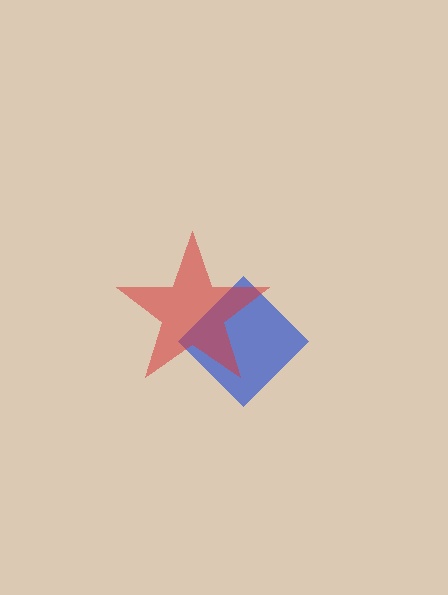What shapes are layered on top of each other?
The layered shapes are: a blue diamond, a red star.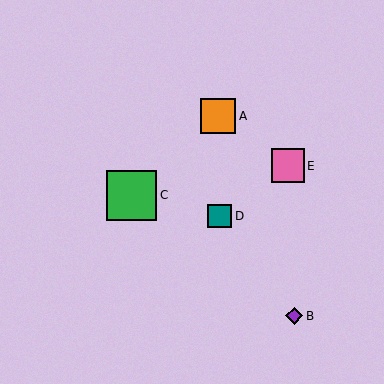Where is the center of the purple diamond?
The center of the purple diamond is at (294, 316).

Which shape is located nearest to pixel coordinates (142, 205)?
The green square (labeled C) at (132, 195) is nearest to that location.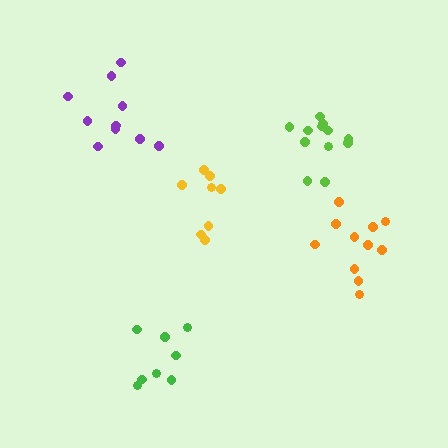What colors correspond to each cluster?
The clusters are colored: yellow, purple, orange, green, lime.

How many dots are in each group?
Group 1: 8 dots, Group 2: 10 dots, Group 3: 11 dots, Group 4: 8 dots, Group 5: 12 dots (49 total).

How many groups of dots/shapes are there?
There are 5 groups.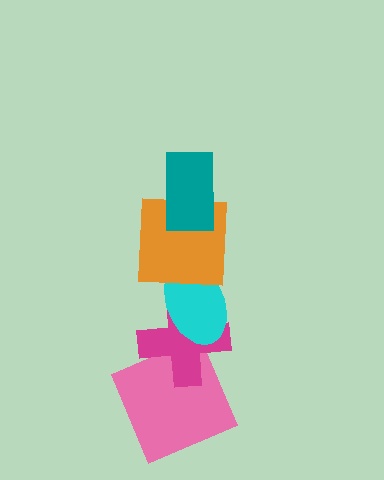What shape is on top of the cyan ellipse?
The orange square is on top of the cyan ellipse.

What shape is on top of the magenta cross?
The cyan ellipse is on top of the magenta cross.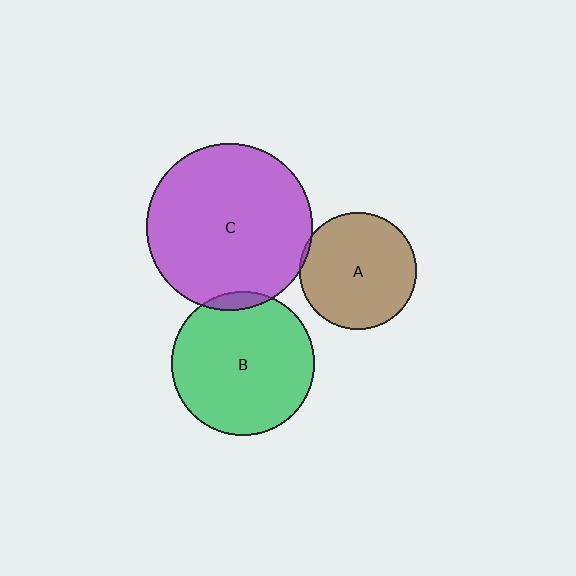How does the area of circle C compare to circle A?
Approximately 2.0 times.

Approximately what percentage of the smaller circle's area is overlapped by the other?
Approximately 5%.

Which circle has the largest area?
Circle C (purple).